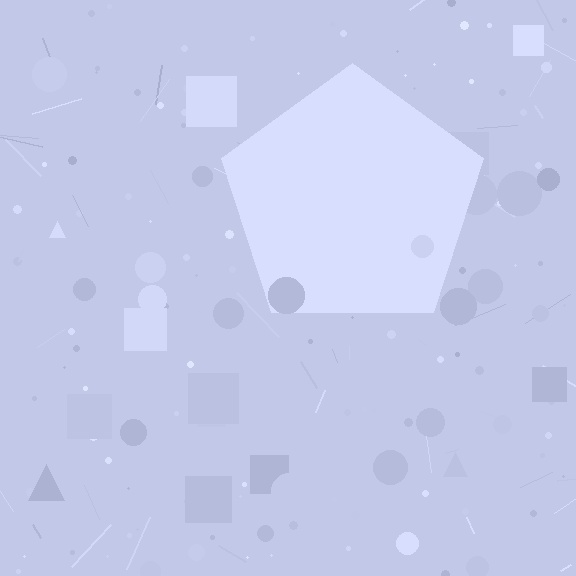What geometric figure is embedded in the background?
A pentagon is embedded in the background.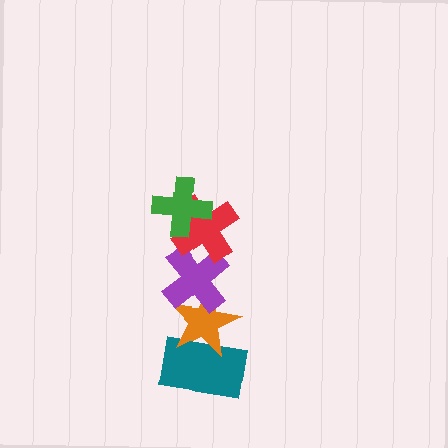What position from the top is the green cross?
The green cross is 1st from the top.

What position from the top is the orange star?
The orange star is 4th from the top.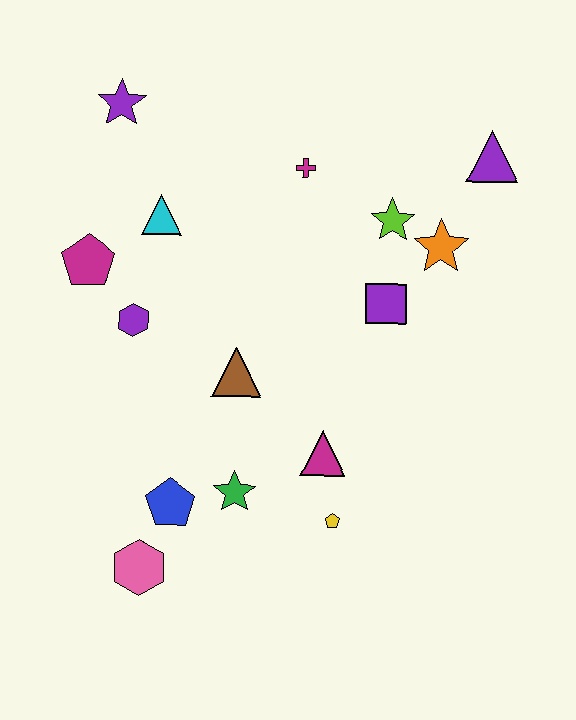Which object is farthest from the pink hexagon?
The purple triangle is farthest from the pink hexagon.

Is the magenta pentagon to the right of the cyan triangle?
No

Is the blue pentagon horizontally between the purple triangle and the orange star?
No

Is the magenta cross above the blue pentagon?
Yes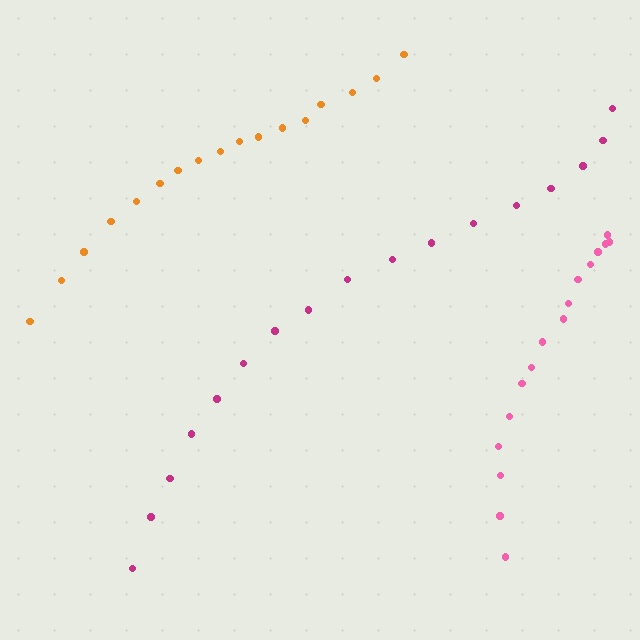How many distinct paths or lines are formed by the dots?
There are 3 distinct paths.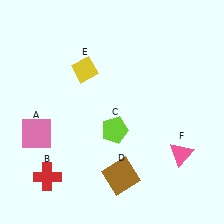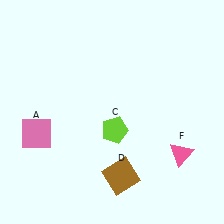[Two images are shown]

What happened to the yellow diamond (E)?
The yellow diamond (E) was removed in Image 2. It was in the top-left area of Image 1.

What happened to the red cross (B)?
The red cross (B) was removed in Image 2. It was in the bottom-left area of Image 1.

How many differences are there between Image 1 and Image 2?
There are 2 differences between the two images.